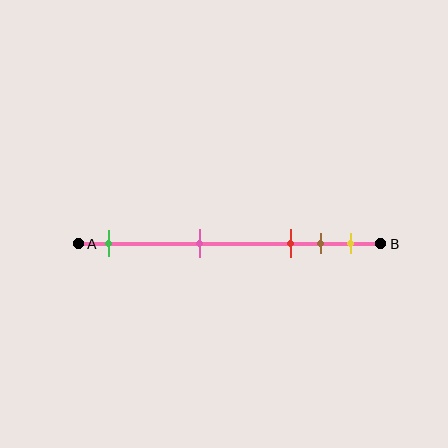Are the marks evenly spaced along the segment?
No, the marks are not evenly spaced.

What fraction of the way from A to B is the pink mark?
The pink mark is approximately 40% (0.4) of the way from A to B.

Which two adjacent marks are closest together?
The brown and yellow marks are the closest adjacent pair.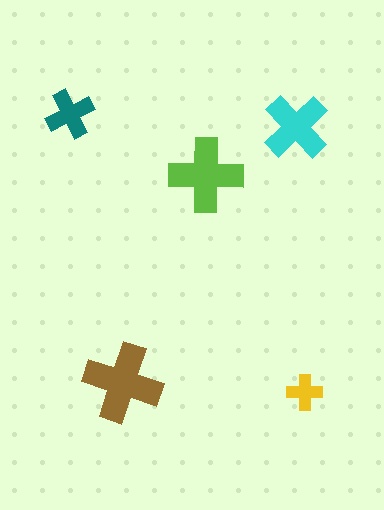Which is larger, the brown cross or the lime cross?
The brown one.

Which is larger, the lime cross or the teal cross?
The lime one.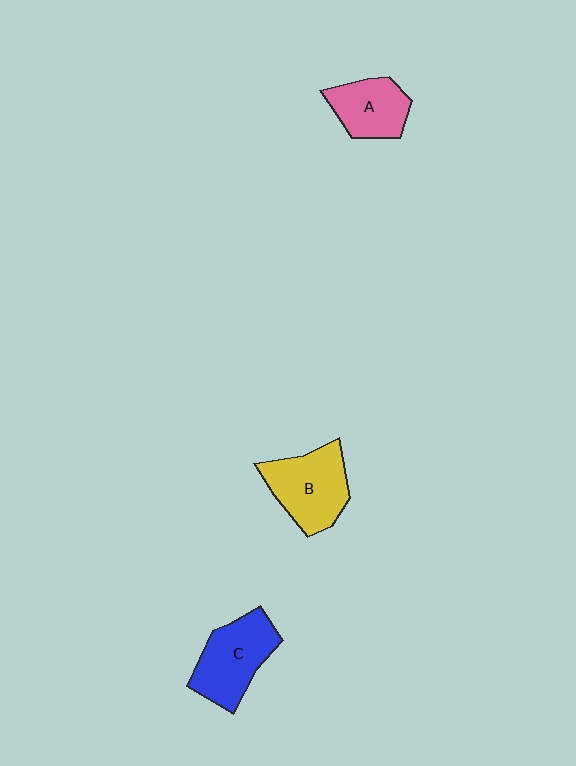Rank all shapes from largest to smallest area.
From largest to smallest: B (yellow), C (blue), A (pink).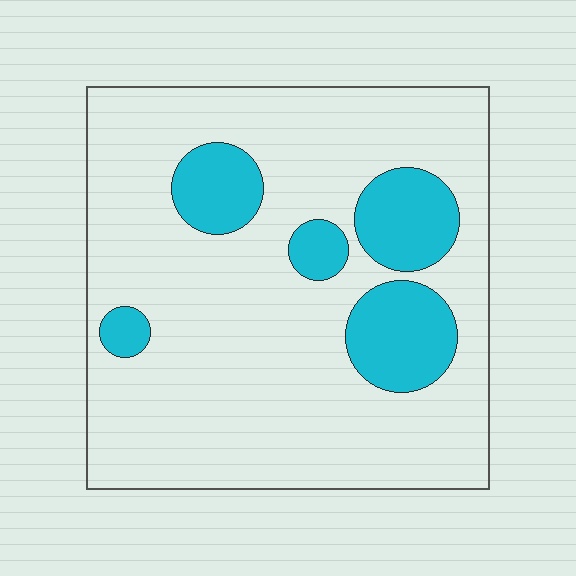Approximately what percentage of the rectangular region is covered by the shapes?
Approximately 20%.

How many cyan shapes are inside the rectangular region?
5.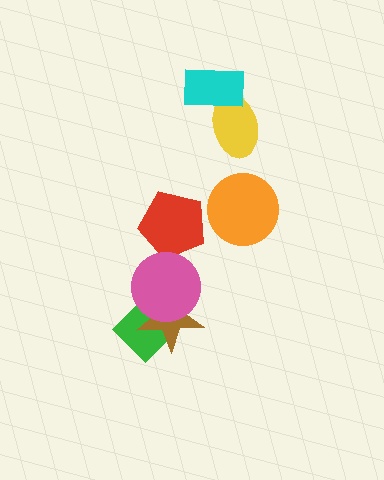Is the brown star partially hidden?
Yes, it is partially covered by another shape.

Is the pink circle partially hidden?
No, no other shape covers it.